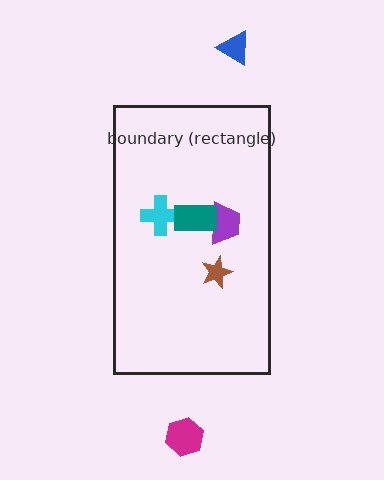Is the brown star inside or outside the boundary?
Inside.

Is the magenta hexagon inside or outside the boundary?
Outside.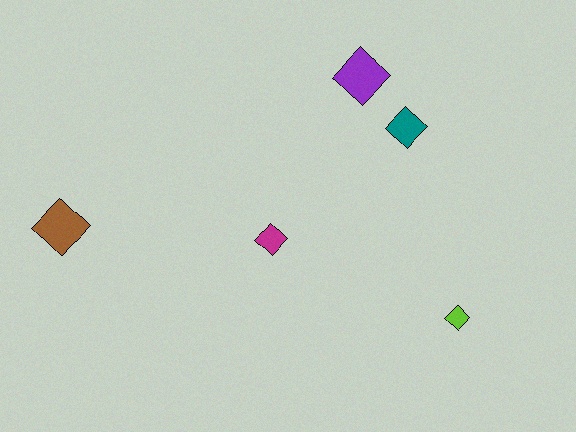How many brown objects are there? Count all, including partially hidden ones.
There is 1 brown object.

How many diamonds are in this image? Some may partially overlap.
There are 5 diamonds.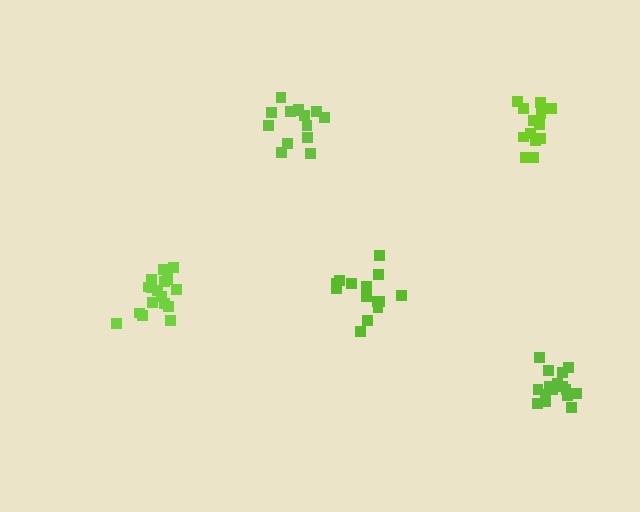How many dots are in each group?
Group 1: 17 dots, Group 2: 13 dots, Group 3: 15 dots, Group 4: 19 dots, Group 5: 14 dots (78 total).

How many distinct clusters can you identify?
There are 5 distinct clusters.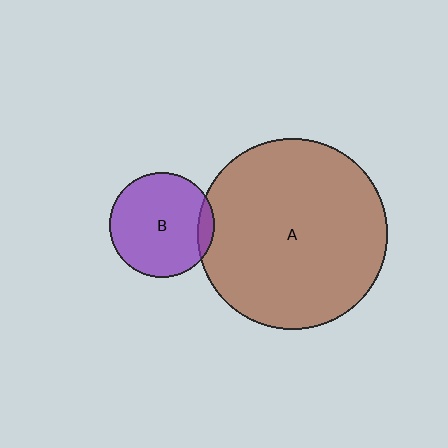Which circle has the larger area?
Circle A (brown).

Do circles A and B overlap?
Yes.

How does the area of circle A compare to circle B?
Approximately 3.3 times.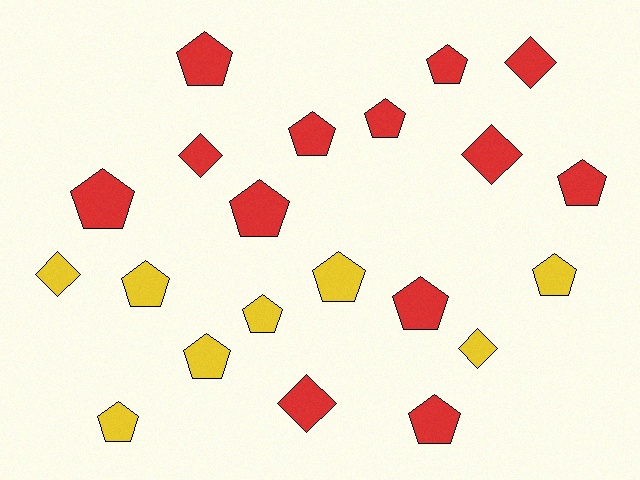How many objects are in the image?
There are 21 objects.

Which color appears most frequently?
Red, with 13 objects.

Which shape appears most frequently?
Pentagon, with 15 objects.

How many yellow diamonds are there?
There are 2 yellow diamonds.